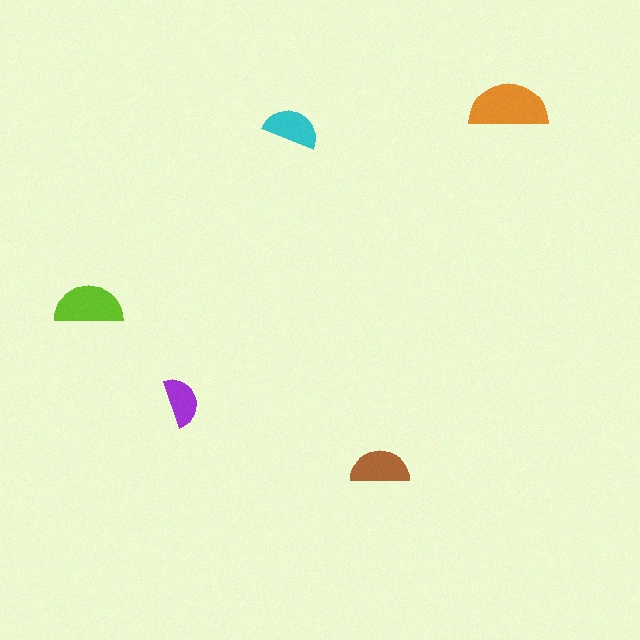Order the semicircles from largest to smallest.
the orange one, the lime one, the brown one, the cyan one, the purple one.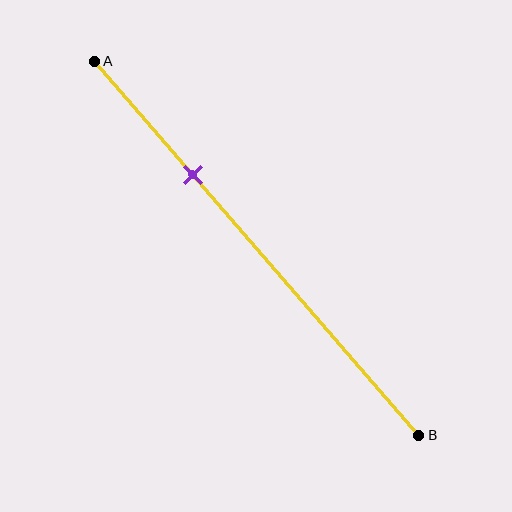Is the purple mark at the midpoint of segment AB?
No, the mark is at about 30% from A, not at the 50% midpoint.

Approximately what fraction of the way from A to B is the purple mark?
The purple mark is approximately 30% of the way from A to B.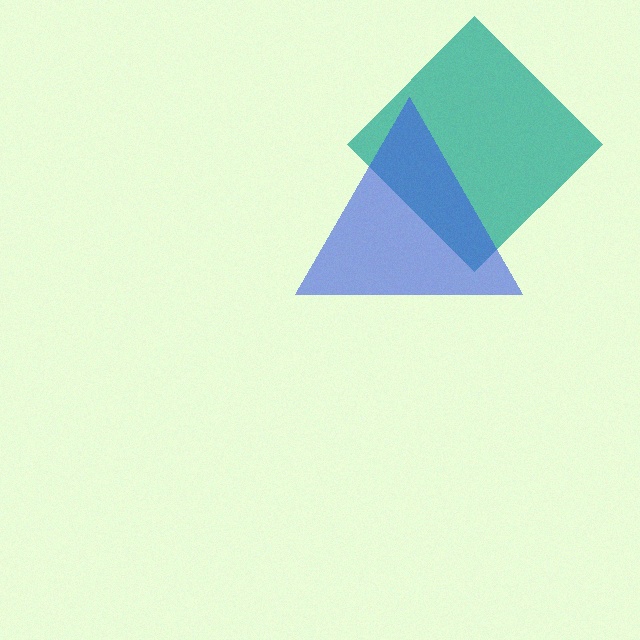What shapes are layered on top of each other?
The layered shapes are: a teal diamond, a blue triangle.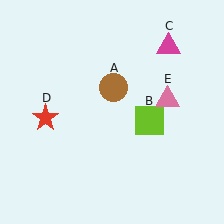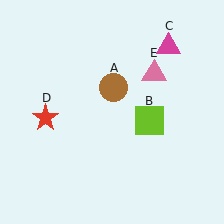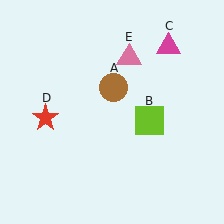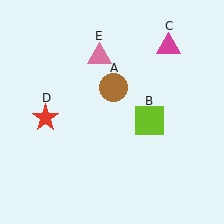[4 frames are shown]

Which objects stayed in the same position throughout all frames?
Brown circle (object A) and lime square (object B) and magenta triangle (object C) and red star (object D) remained stationary.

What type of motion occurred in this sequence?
The pink triangle (object E) rotated counterclockwise around the center of the scene.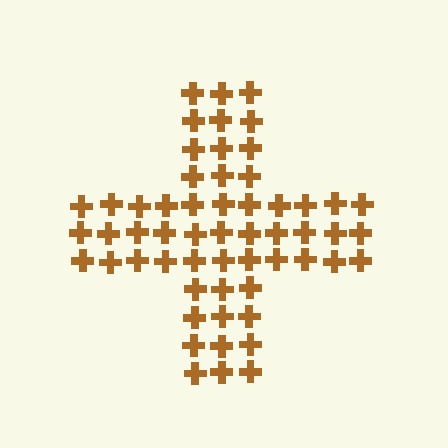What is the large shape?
The large shape is a cross.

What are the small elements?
The small elements are crosses.